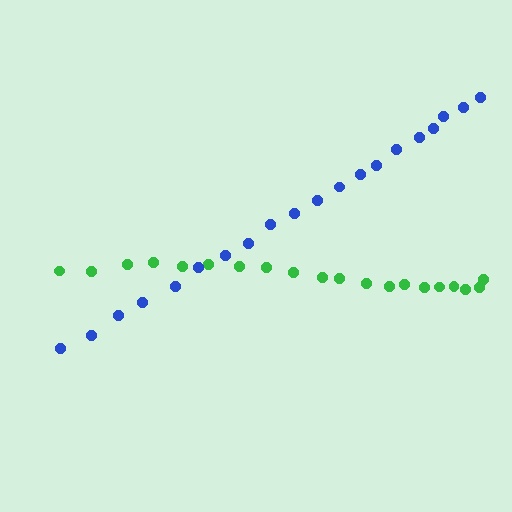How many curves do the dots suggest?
There are 2 distinct paths.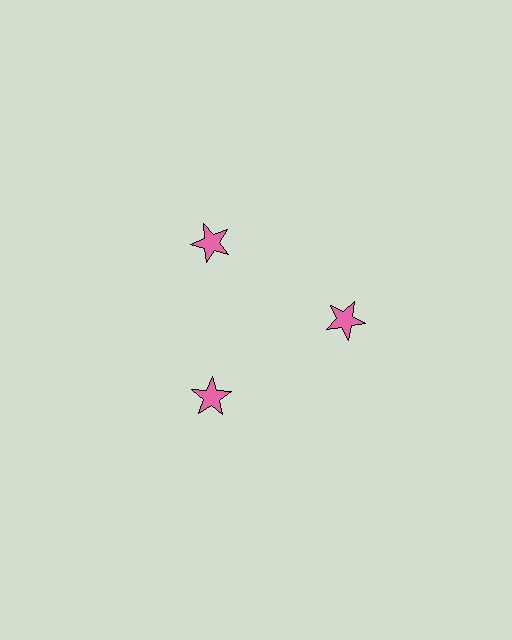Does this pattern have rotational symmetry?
Yes, this pattern has 3-fold rotational symmetry. It looks the same after rotating 120 degrees around the center.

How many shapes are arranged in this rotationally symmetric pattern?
There are 3 shapes, arranged in 3 groups of 1.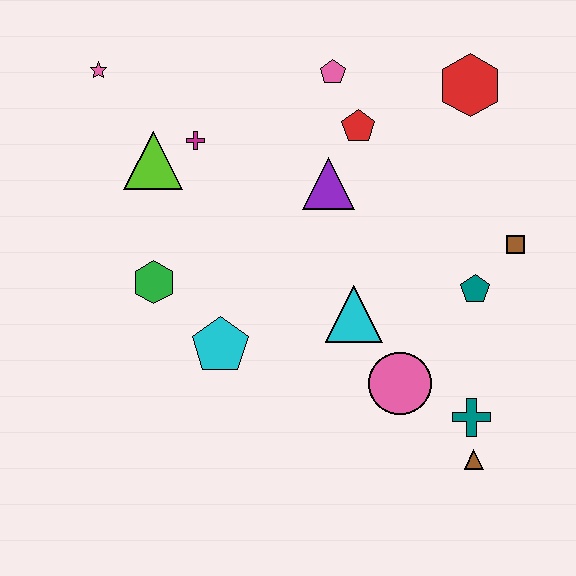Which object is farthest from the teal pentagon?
The pink star is farthest from the teal pentagon.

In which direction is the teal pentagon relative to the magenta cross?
The teal pentagon is to the right of the magenta cross.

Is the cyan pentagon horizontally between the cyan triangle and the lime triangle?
Yes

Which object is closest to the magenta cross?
The lime triangle is closest to the magenta cross.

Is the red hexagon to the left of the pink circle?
No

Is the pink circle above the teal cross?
Yes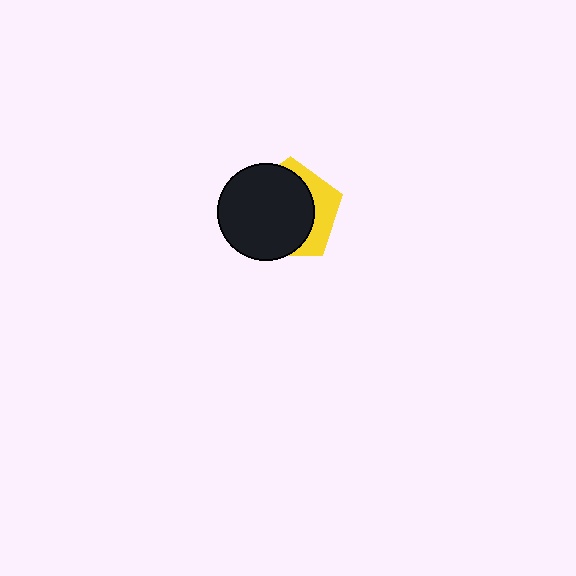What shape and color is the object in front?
The object in front is a black circle.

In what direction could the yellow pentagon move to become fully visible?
The yellow pentagon could move right. That would shift it out from behind the black circle entirely.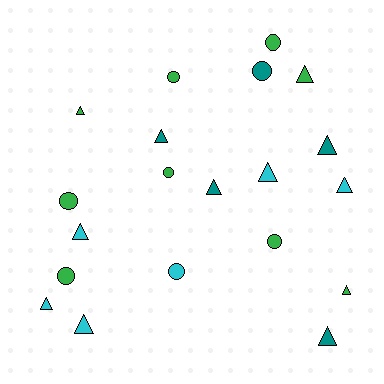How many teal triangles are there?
There are 4 teal triangles.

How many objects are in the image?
There are 20 objects.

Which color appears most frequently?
Green, with 9 objects.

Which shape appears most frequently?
Triangle, with 12 objects.